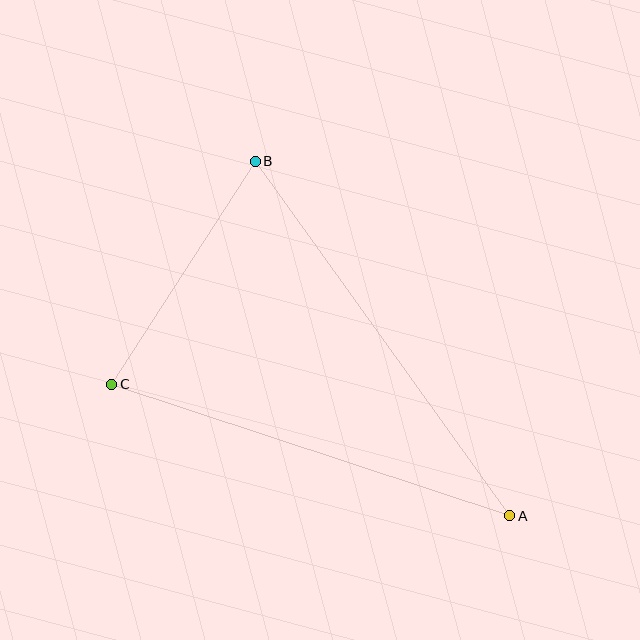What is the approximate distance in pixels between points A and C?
The distance between A and C is approximately 419 pixels.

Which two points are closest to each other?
Points B and C are closest to each other.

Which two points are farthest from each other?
Points A and B are farthest from each other.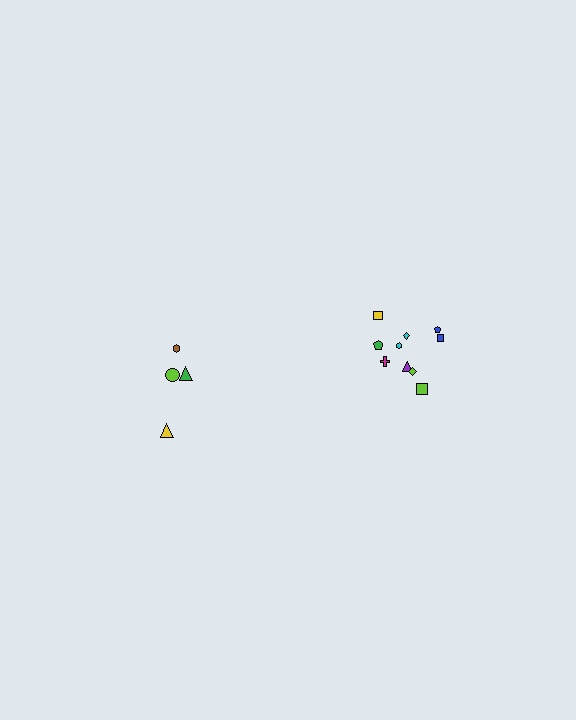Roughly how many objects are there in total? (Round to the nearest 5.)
Roughly 15 objects in total.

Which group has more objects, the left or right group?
The right group.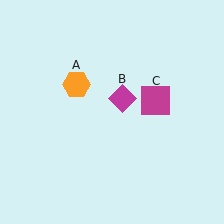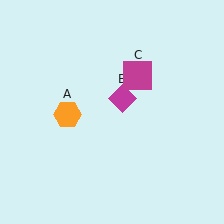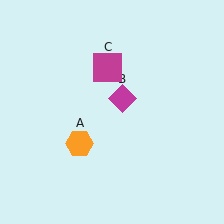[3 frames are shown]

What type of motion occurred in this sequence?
The orange hexagon (object A), magenta square (object C) rotated counterclockwise around the center of the scene.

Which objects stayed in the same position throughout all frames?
Magenta diamond (object B) remained stationary.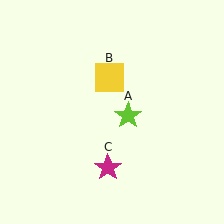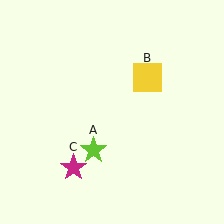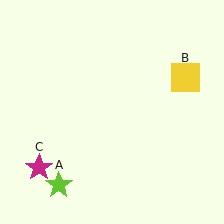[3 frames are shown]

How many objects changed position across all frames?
3 objects changed position: lime star (object A), yellow square (object B), magenta star (object C).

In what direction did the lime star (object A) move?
The lime star (object A) moved down and to the left.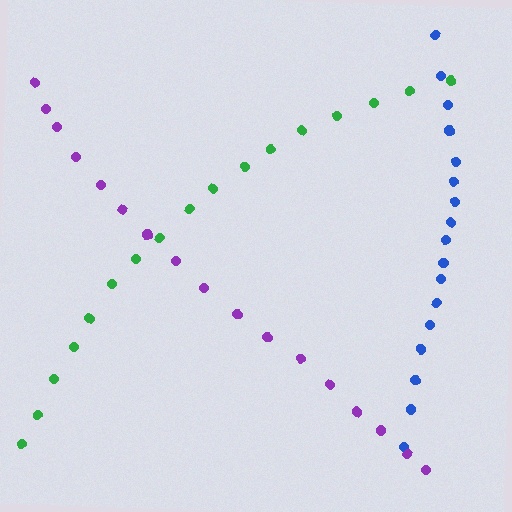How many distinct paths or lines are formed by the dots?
There are 3 distinct paths.